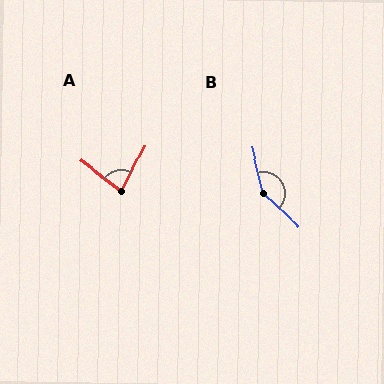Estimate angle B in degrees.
Approximately 147 degrees.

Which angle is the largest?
B, at approximately 147 degrees.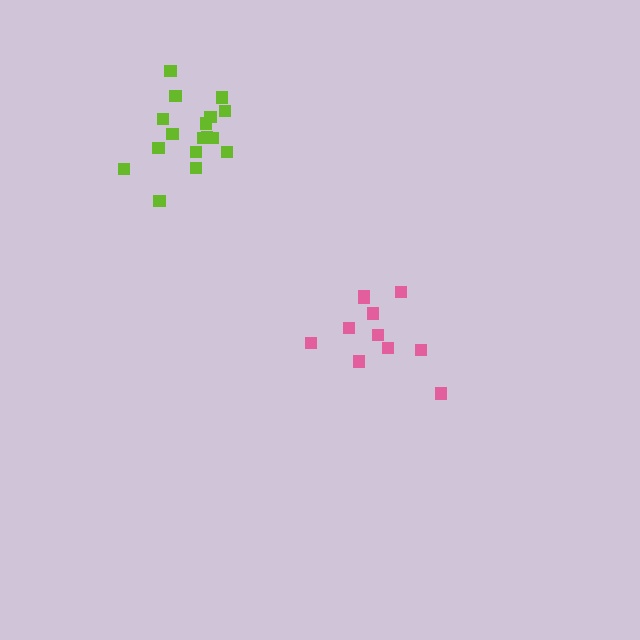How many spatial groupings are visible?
There are 2 spatial groupings.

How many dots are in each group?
Group 1: 11 dots, Group 2: 17 dots (28 total).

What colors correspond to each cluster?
The clusters are colored: pink, lime.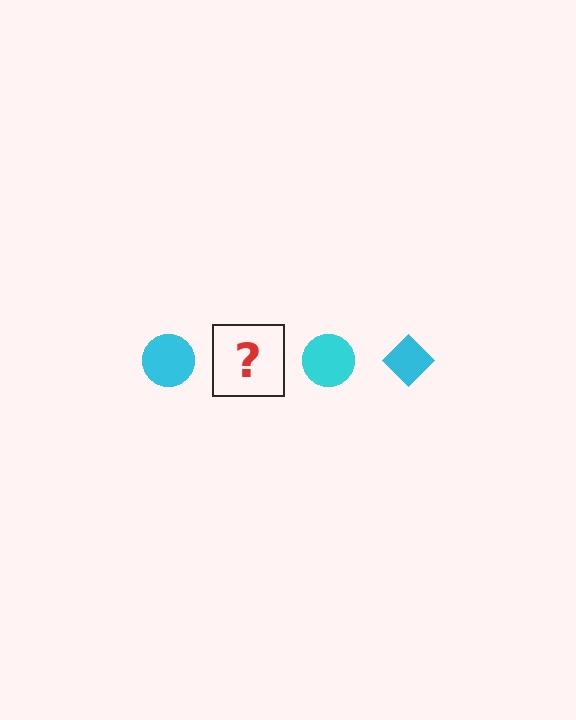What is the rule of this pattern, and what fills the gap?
The rule is that the pattern cycles through circle, diamond shapes in cyan. The gap should be filled with a cyan diamond.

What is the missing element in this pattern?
The missing element is a cyan diamond.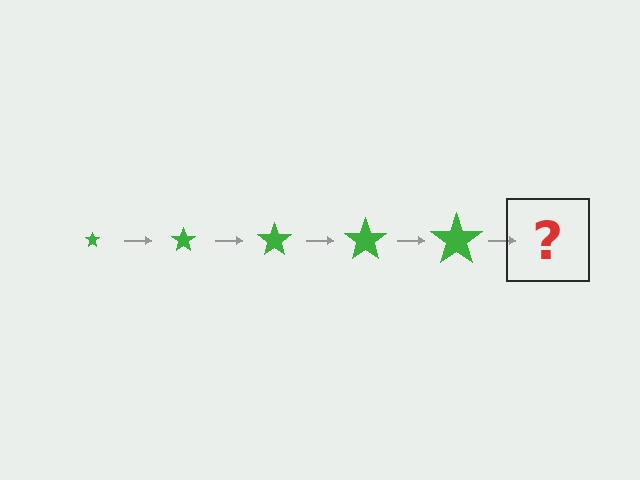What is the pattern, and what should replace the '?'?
The pattern is that the star gets progressively larger each step. The '?' should be a green star, larger than the previous one.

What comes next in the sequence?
The next element should be a green star, larger than the previous one.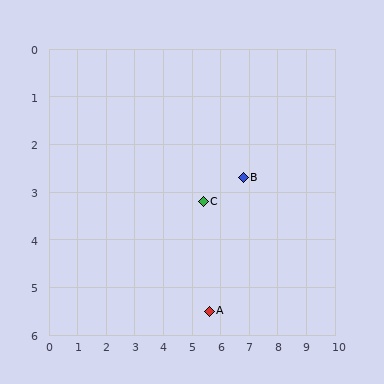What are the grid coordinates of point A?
Point A is at approximately (5.6, 5.5).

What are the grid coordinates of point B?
Point B is at approximately (6.8, 2.7).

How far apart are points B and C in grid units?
Points B and C are about 1.5 grid units apart.